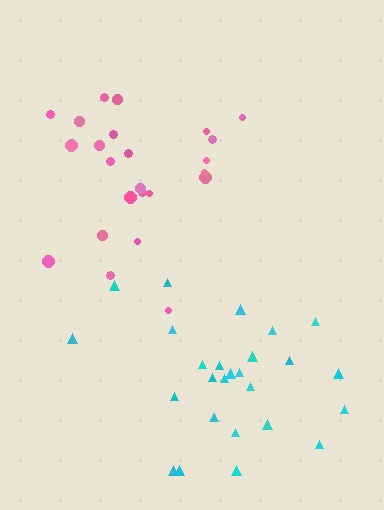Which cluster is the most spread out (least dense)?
Pink.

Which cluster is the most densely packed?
Cyan.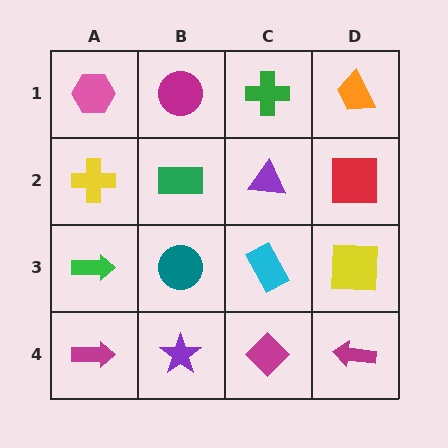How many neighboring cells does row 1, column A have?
2.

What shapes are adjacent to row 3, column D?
A red square (row 2, column D), a magenta arrow (row 4, column D), a cyan rectangle (row 3, column C).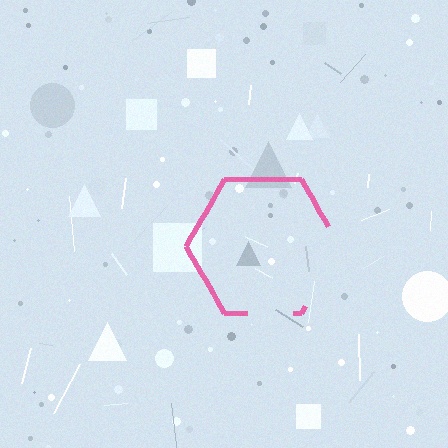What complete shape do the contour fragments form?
The contour fragments form a hexagon.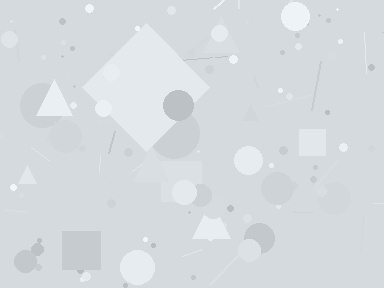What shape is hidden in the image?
A diamond is hidden in the image.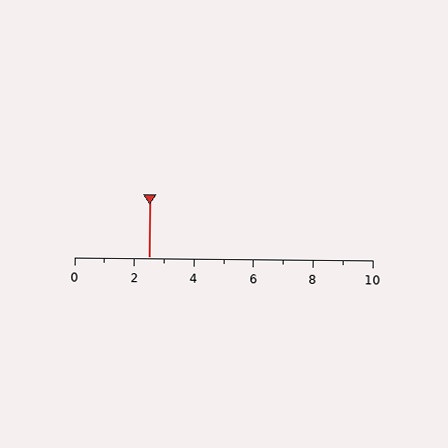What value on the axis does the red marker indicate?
The marker indicates approximately 2.5.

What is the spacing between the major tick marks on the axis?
The major ticks are spaced 2 apart.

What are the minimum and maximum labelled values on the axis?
The axis runs from 0 to 10.